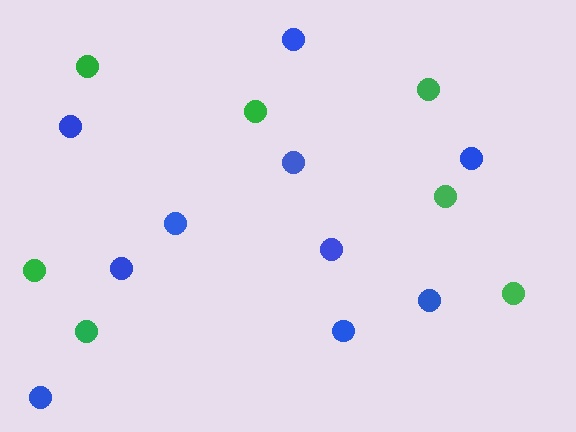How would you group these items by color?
There are 2 groups: one group of green circles (7) and one group of blue circles (10).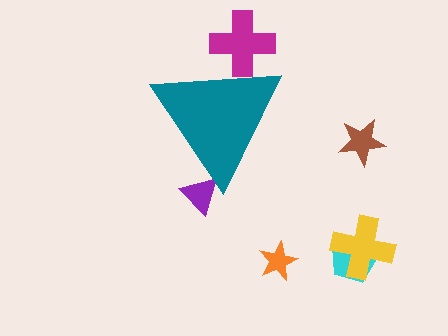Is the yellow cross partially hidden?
No, the yellow cross is fully visible.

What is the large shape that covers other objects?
A teal triangle.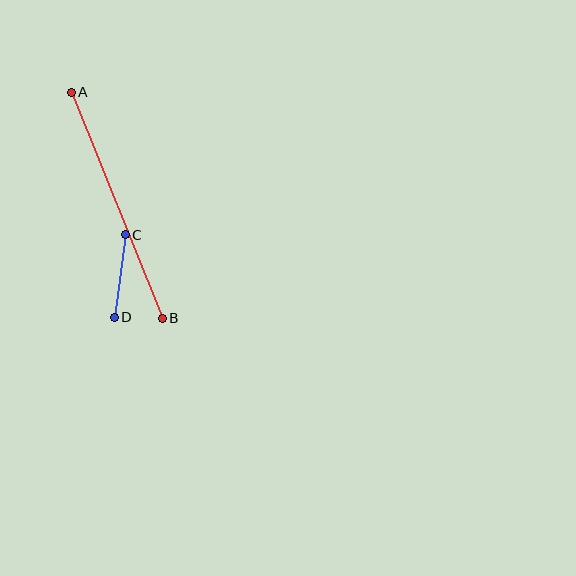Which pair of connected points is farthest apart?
Points A and B are farthest apart.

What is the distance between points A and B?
The distance is approximately 244 pixels.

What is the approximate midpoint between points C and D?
The midpoint is at approximately (120, 276) pixels.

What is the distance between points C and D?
The distance is approximately 83 pixels.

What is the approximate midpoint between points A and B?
The midpoint is at approximately (117, 205) pixels.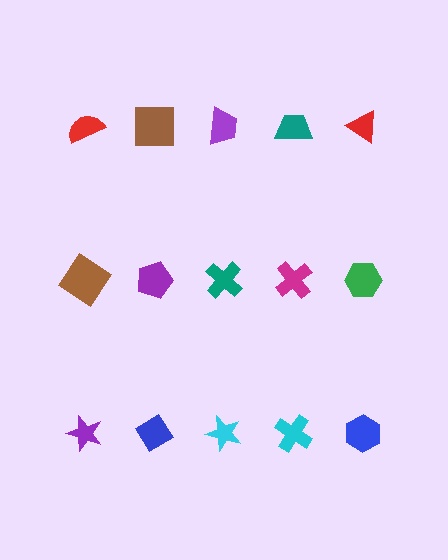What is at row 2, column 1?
A brown diamond.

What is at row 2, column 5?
A green hexagon.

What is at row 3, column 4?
A cyan cross.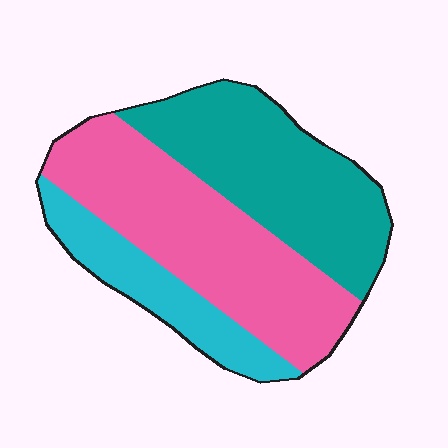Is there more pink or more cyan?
Pink.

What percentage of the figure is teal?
Teal covers roughly 40% of the figure.